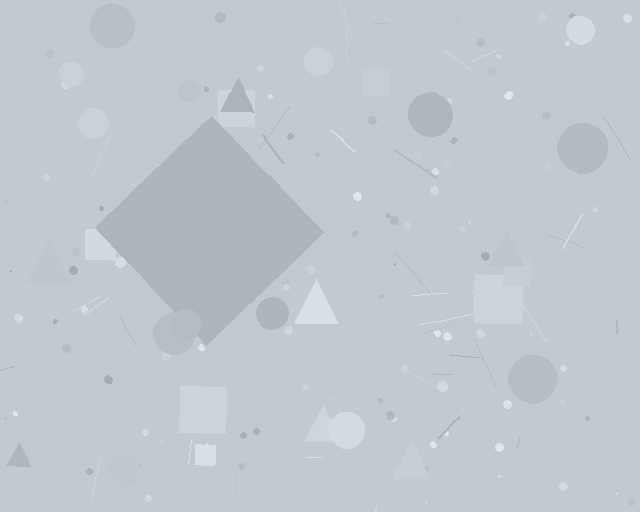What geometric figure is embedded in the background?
A diamond is embedded in the background.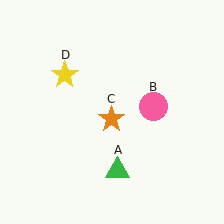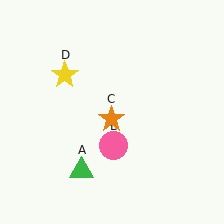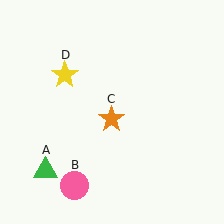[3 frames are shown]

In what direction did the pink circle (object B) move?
The pink circle (object B) moved down and to the left.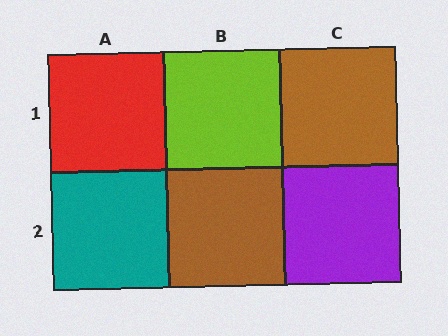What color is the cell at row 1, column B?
Lime.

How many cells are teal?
1 cell is teal.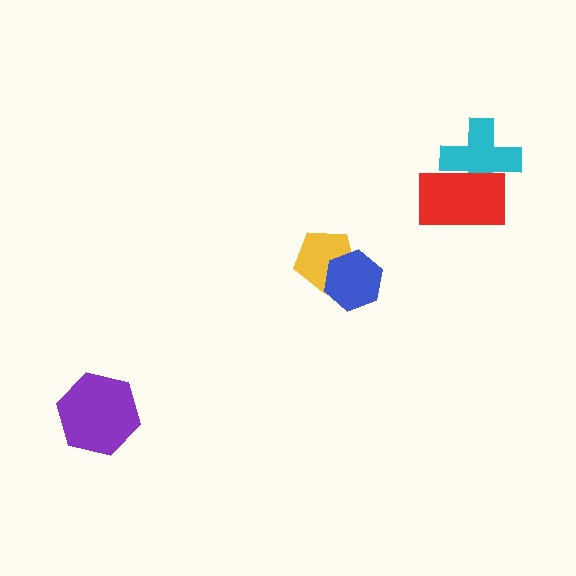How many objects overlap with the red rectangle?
1 object overlaps with the red rectangle.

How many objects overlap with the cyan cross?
1 object overlaps with the cyan cross.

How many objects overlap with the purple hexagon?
0 objects overlap with the purple hexagon.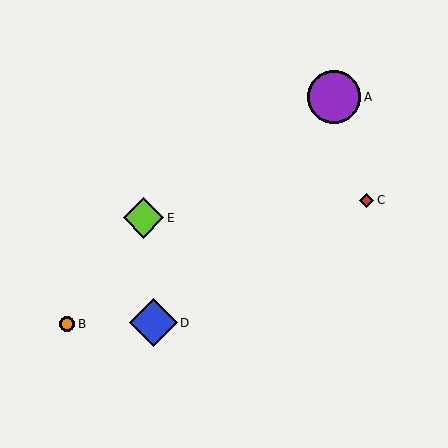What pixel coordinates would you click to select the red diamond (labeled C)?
Click at (367, 200) to select the red diamond C.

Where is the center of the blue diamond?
The center of the blue diamond is at (153, 323).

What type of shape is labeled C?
Shape C is a red diamond.